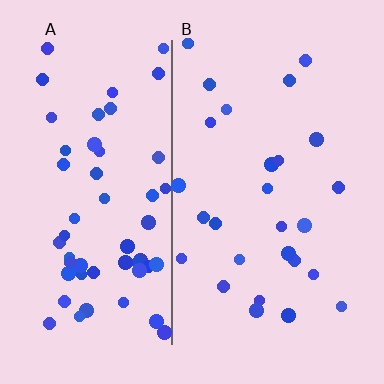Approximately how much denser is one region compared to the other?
Approximately 2.0× — region A over region B.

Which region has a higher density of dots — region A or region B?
A (the left).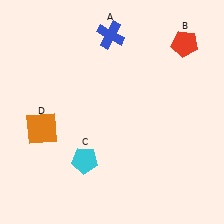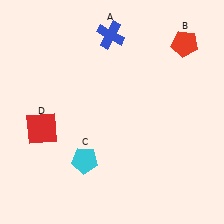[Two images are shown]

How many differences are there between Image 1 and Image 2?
There is 1 difference between the two images.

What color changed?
The square (D) changed from orange in Image 1 to red in Image 2.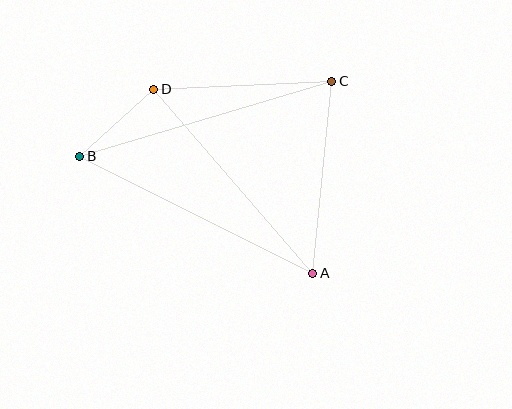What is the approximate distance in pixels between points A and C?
The distance between A and C is approximately 193 pixels.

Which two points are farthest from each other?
Points B and C are farthest from each other.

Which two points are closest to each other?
Points B and D are closest to each other.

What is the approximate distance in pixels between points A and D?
The distance between A and D is approximately 243 pixels.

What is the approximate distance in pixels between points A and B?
The distance between A and B is approximately 261 pixels.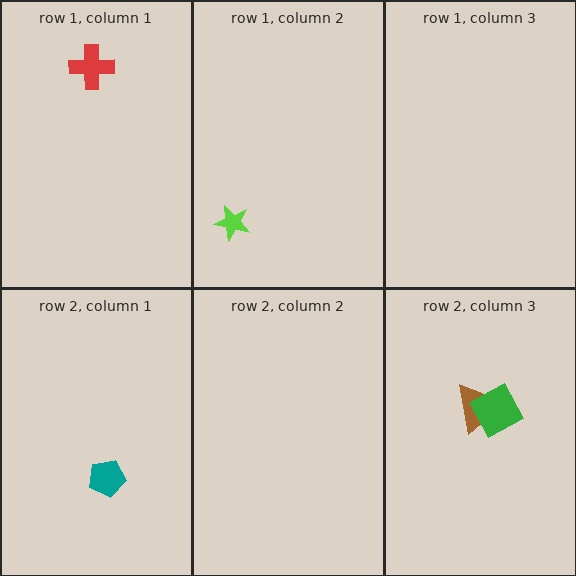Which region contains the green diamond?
The row 2, column 3 region.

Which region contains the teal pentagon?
The row 2, column 1 region.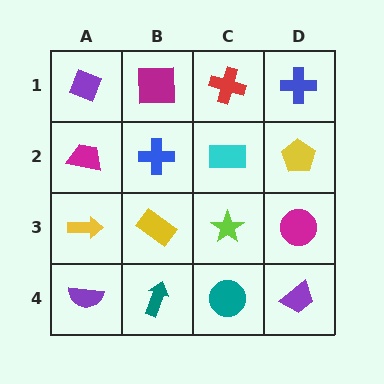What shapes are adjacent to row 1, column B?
A blue cross (row 2, column B), a purple diamond (row 1, column A), a red cross (row 1, column C).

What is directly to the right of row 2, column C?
A yellow pentagon.